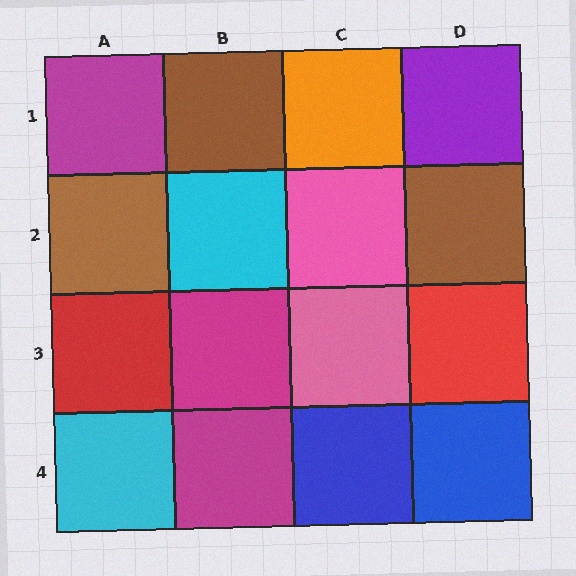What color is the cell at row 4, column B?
Magenta.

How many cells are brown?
3 cells are brown.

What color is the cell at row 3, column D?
Red.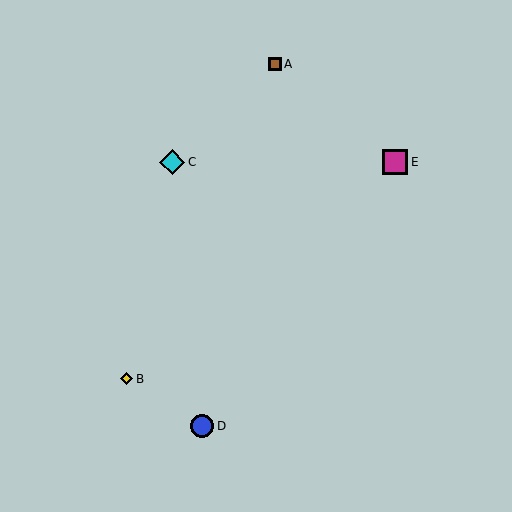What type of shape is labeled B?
Shape B is a yellow diamond.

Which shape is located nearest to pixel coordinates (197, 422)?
The blue circle (labeled D) at (202, 426) is nearest to that location.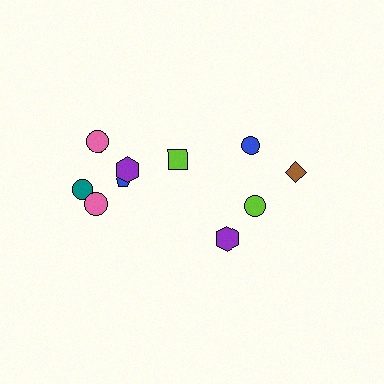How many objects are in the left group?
There are 6 objects.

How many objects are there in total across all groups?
There are 10 objects.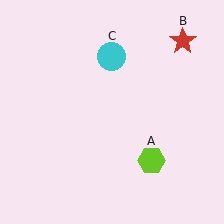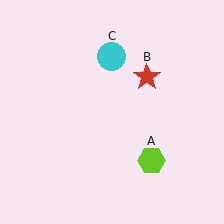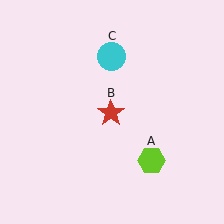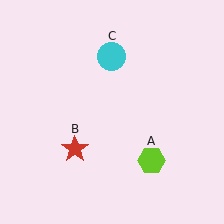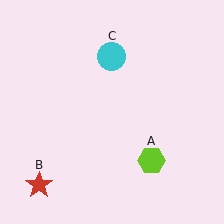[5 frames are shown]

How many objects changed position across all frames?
1 object changed position: red star (object B).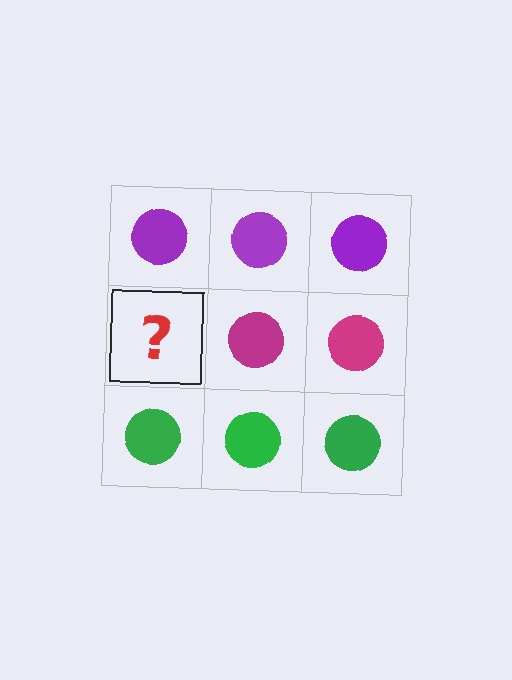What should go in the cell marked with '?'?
The missing cell should contain a magenta circle.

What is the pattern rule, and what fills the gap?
The rule is that each row has a consistent color. The gap should be filled with a magenta circle.